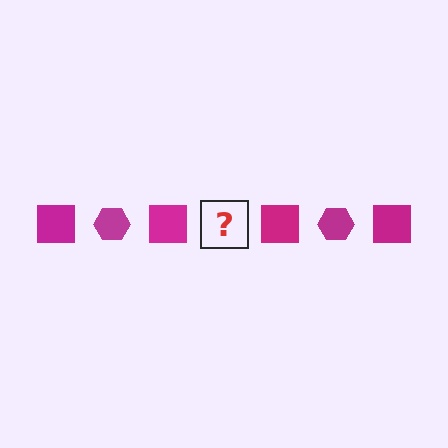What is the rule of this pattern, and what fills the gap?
The rule is that the pattern cycles through square, hexagon shapes in magenta. The gap should be filled with a magenta hexagon.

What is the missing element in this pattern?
The missing element is a magenta hexagon.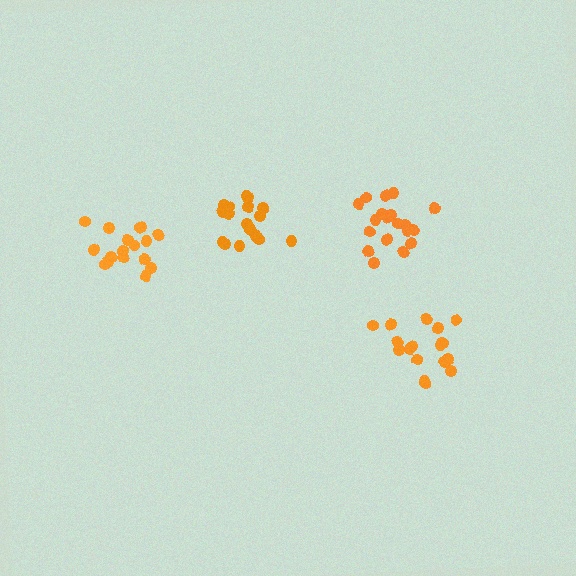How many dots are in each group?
Group 1: 18 dots, Group 2: 17 dots, Group 3: 17 dots, Group 4: 19 dots (71 total).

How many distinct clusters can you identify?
There are 4 distinct clusters.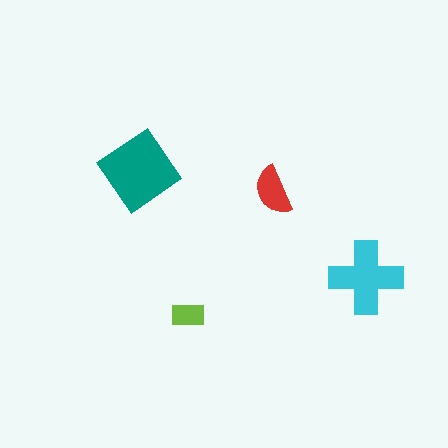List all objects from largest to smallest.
The teal diamond, the cyan cross, the red semicircle, the lime rectangle.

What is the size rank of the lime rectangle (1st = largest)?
4th.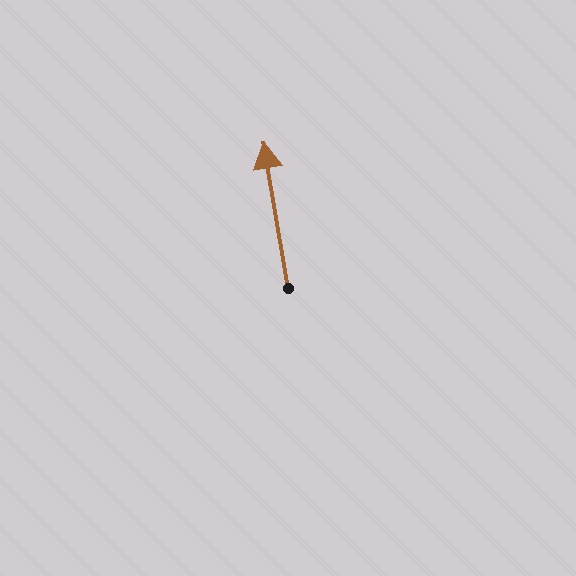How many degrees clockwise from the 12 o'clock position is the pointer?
Approximately 350 degrees.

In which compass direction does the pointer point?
North.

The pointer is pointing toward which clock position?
Roughly 12 o'clock.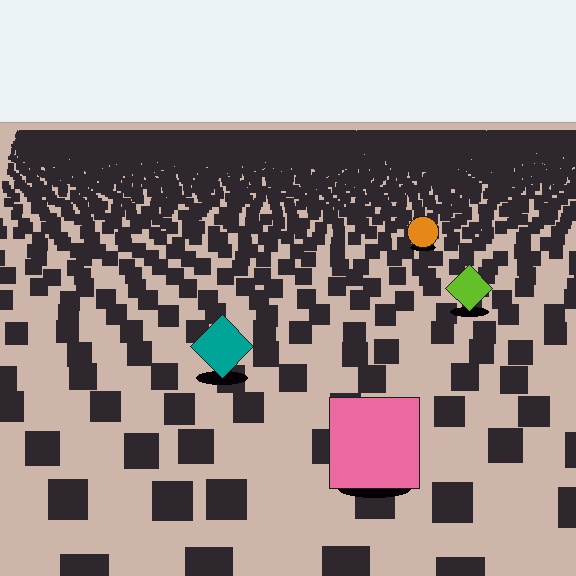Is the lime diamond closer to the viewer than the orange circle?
Yes. The lime diamond is closer — you can tell from the texture gradient: the ground texture is coarser near it.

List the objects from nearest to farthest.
From nearest to farthest: the pink square, the teal diamond, the lime diamond, the orange circle.